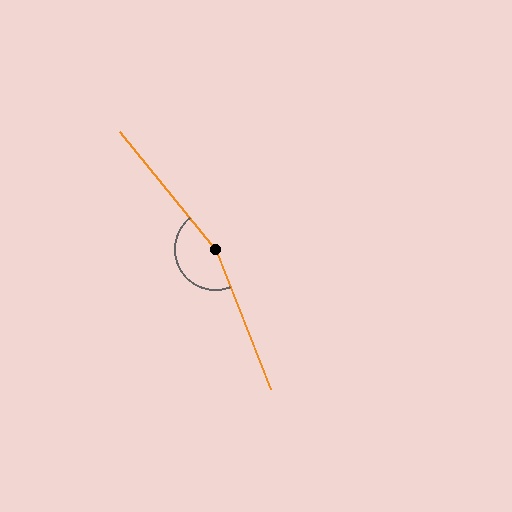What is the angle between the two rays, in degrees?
Approximately 162 degrees.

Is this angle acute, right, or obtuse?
It is obtuse.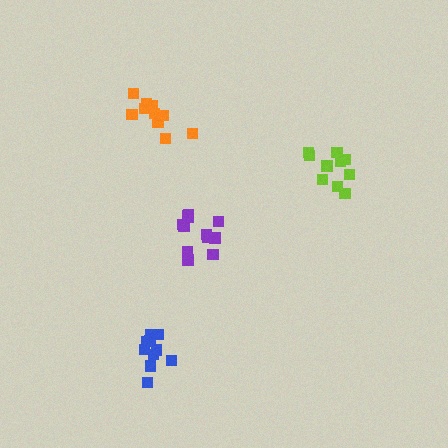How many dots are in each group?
Group 1: 10 dots, Group 2: 12 dots, Group 3: 10 dots, Group 4: 10 dots (42 total).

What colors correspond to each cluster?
The clusters are colored: blue, purple, lime, orange.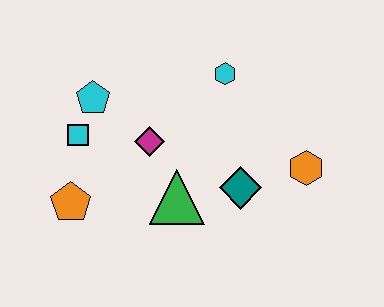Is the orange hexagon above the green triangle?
Yes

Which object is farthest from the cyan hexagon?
The orange pentagon is farthest from the cyan hexagon.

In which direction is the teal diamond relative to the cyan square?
The teal diamond is to the right of the cyan square.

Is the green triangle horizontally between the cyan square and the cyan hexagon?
Yes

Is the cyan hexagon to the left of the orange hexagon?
Yes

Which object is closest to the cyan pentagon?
The cyan square is closest to the cyan pentagon.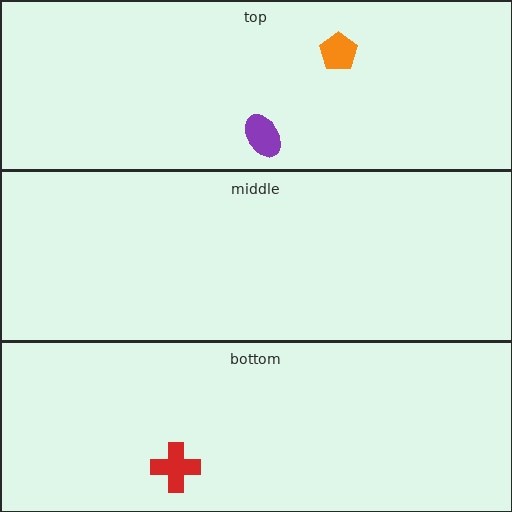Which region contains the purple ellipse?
The top region.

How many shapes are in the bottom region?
1.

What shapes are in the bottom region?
The red cross.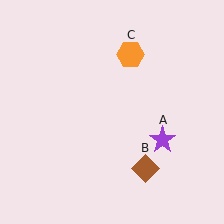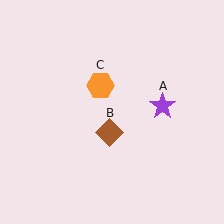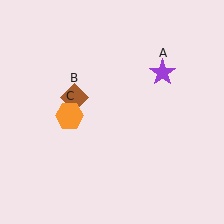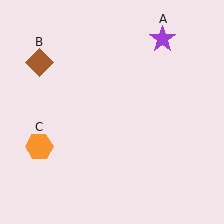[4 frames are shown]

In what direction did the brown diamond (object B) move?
The brown diamond (object B) moved up and to the left.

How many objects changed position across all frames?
3 objects changed position: purple star (object A), brown diamond (object B), orange hexagon (object C).